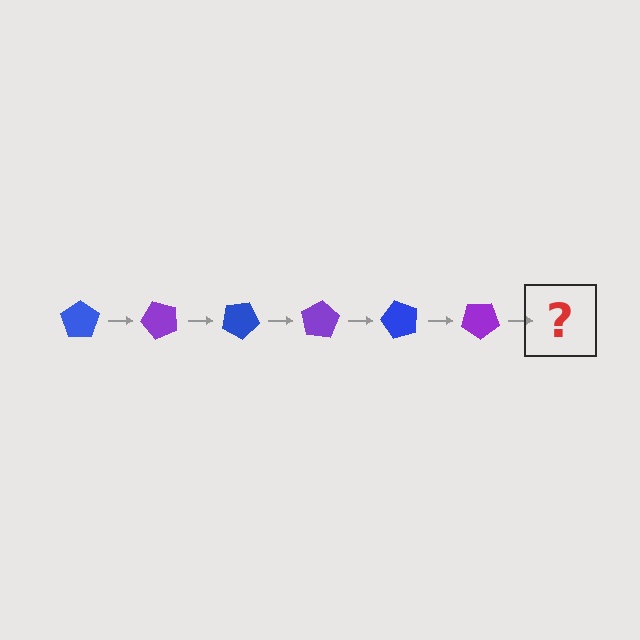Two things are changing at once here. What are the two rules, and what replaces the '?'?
The two rules are that it rotates 50 degrees each step and the color cycles through blue and purple. The '?' should be a blue pentagon, rotated 300 degrees from the start.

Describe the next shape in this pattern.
It should be a blue pentagon, rotated 300 degrees from the start.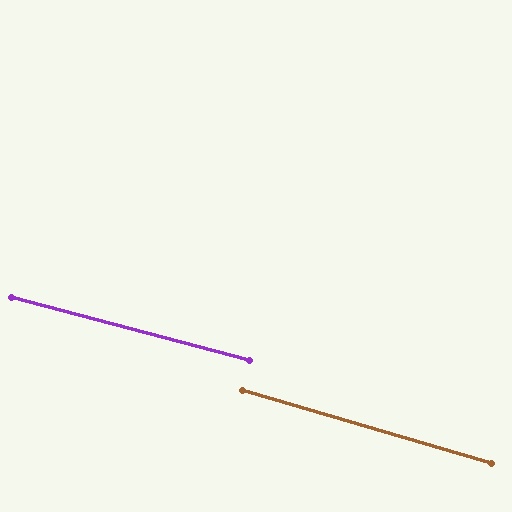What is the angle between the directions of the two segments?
Approximately 1 degree.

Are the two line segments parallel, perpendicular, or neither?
Parallel — their directions differ by only 1.5°.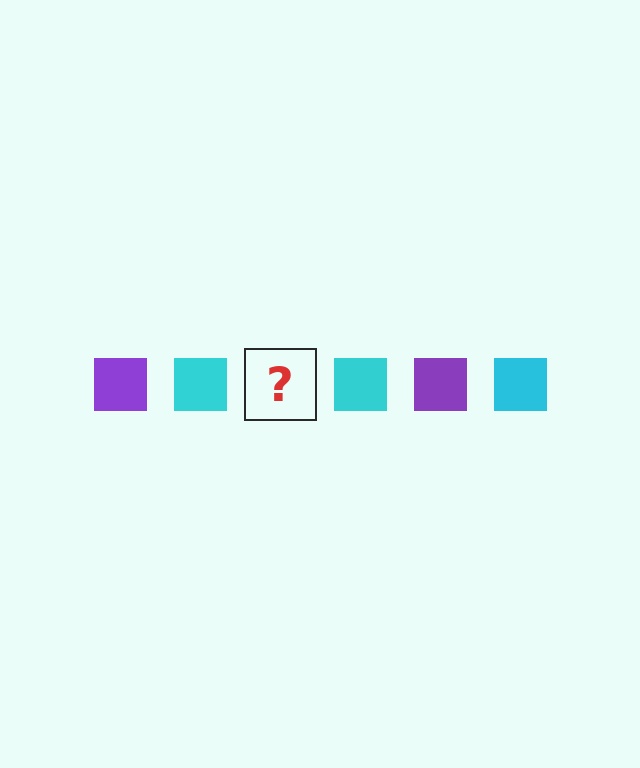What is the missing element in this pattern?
The missing element is a purple square.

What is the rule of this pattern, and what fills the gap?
The rule is that the pattern cycles through purple, cyan squares. The gap should be filled with a purple square.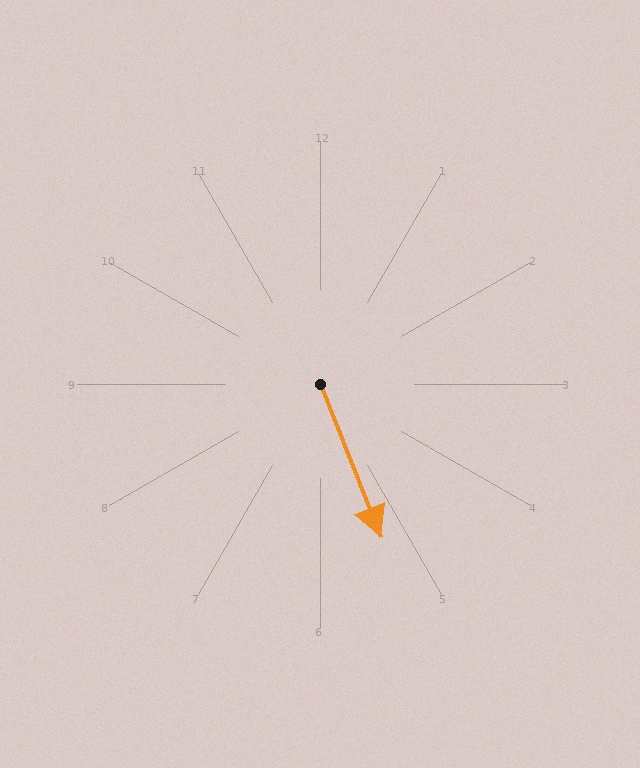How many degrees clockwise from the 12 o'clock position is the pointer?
Approximately 158 degrees.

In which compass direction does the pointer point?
South.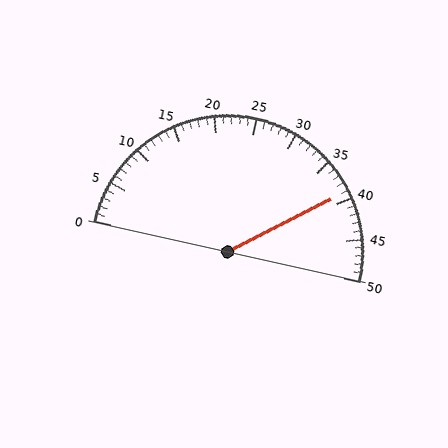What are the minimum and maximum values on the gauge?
The gauge ranges from 0 to 50.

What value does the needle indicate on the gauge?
The needle indicates approximately 39.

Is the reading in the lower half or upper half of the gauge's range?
The reading is in the upper half of the range (0 to 50).